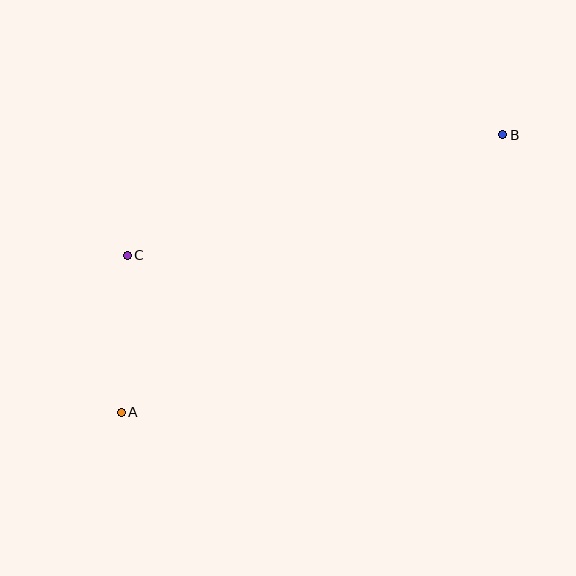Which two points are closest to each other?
Points A and C are closest to each other.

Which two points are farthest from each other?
Points A and B are farthest from each other.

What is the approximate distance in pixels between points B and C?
The distance between B and C is approximately 394 pixels.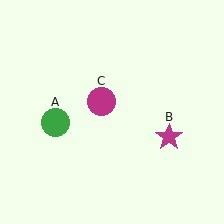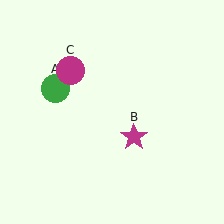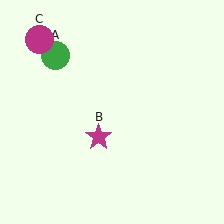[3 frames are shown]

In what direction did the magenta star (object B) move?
The magenta star (object B) moved left.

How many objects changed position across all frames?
3 objects changed position: green circle (object A), magenta star (object B), magenta circle (object C).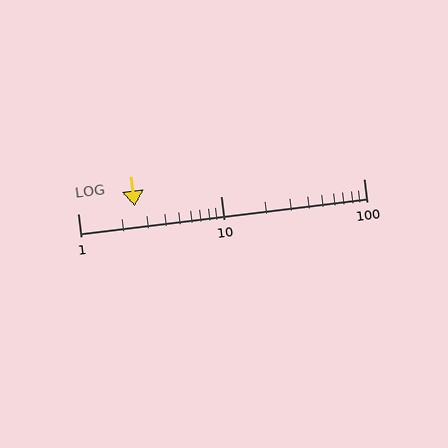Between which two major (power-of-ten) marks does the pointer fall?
The pointer is between 1 and 10.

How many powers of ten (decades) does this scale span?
The scale spans 2 decades, from 1 to 100.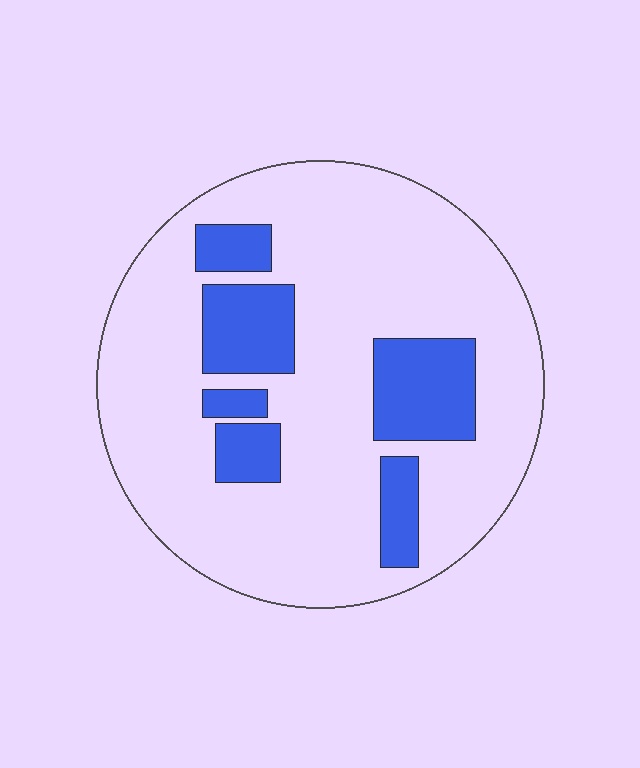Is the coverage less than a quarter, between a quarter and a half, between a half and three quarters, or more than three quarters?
Less than a quarter.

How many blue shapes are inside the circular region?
6.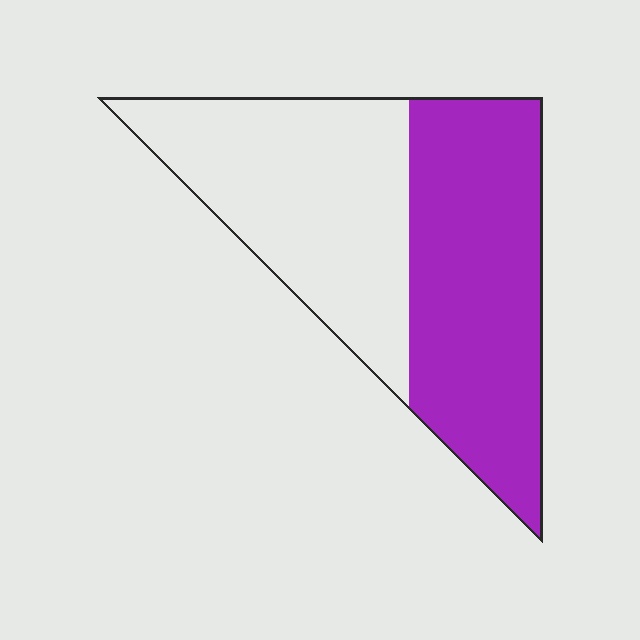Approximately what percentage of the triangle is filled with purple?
Approximately 50%.